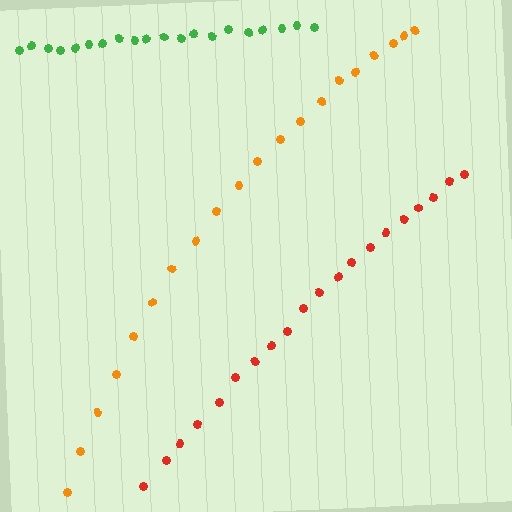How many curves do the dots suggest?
There are 3 distinct paths.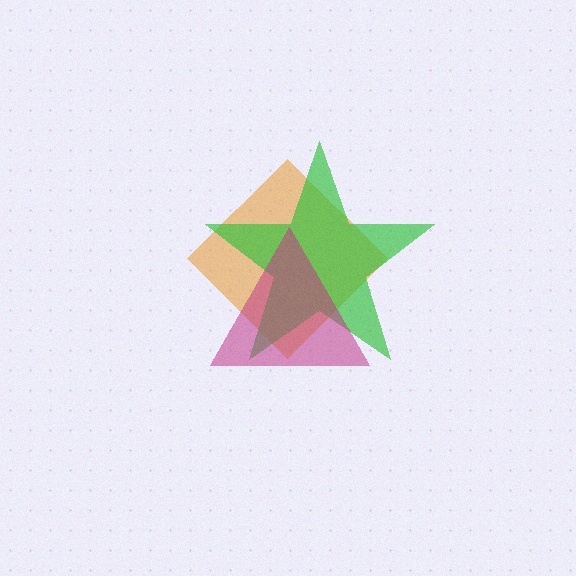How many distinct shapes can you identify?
There are 3 distinct shapes: an orange diamond, a green star, a magenta triangle.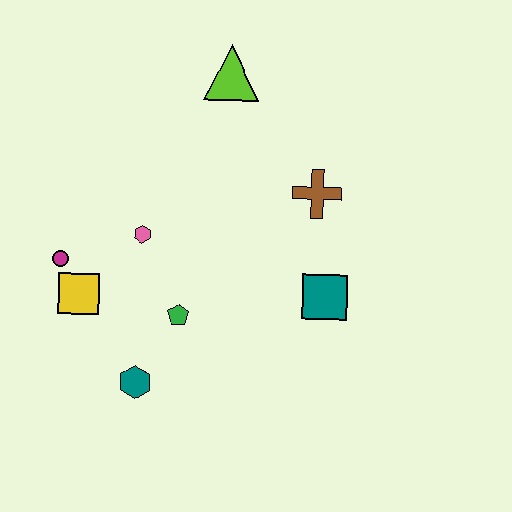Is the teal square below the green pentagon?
No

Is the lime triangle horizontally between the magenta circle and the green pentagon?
No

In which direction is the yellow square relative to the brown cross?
The yellow square is to the left of the brown cross.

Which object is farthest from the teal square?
The magenta circle is farthest from the teal square.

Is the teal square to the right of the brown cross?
Yes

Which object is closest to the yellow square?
The magenta circle is closest to the yellow square.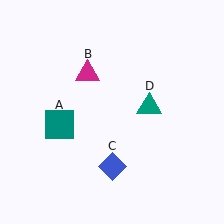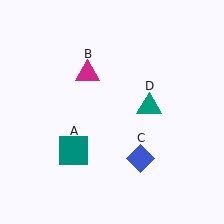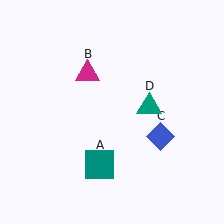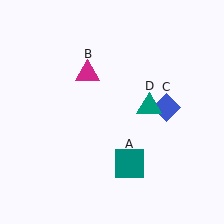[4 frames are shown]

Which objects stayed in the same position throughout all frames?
Magenta triangle (object B) and teal triangle (object D) remained stationary.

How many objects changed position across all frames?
2 objects changed position: teal square (object A), blue diamond (object C).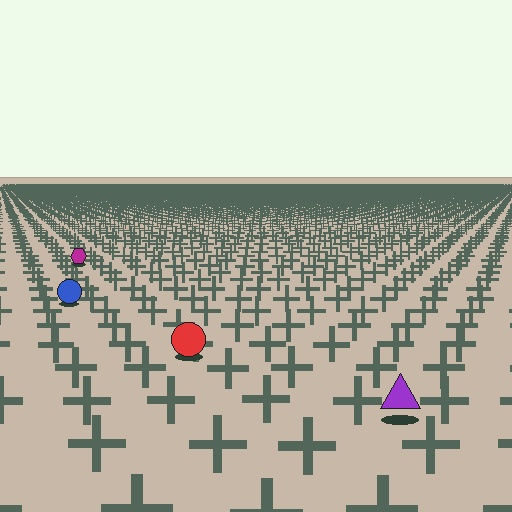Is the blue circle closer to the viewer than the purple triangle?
No. The purple triangle is closer — you can tell from the texture gradient: the ground texture is coarser near it.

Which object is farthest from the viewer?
The magenta hexagon is farthest from the viewer. It appears smaller and the ground texture around it is denser.